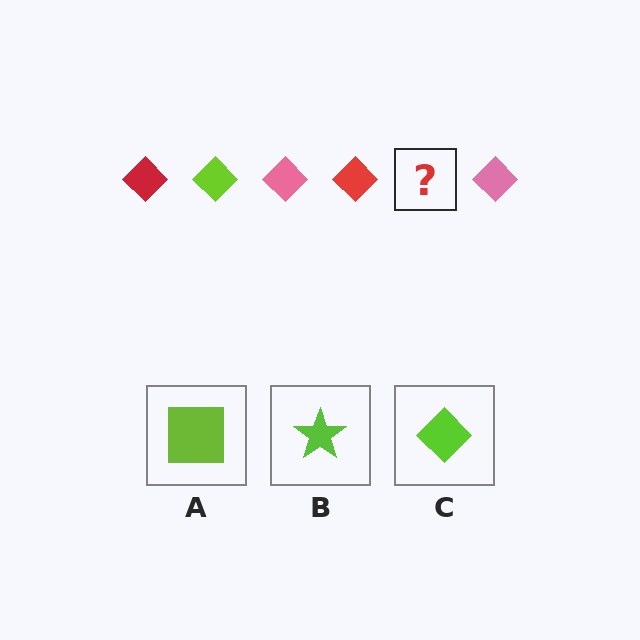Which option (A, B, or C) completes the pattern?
C.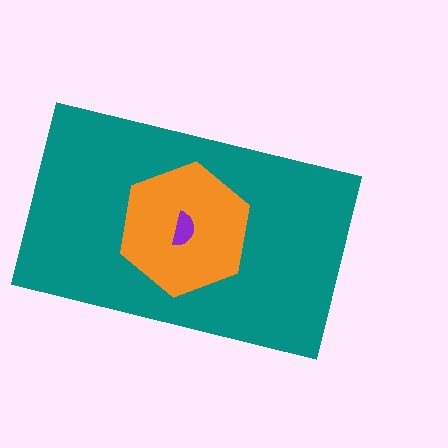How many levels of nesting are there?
3.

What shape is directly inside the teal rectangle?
The orange hexagon.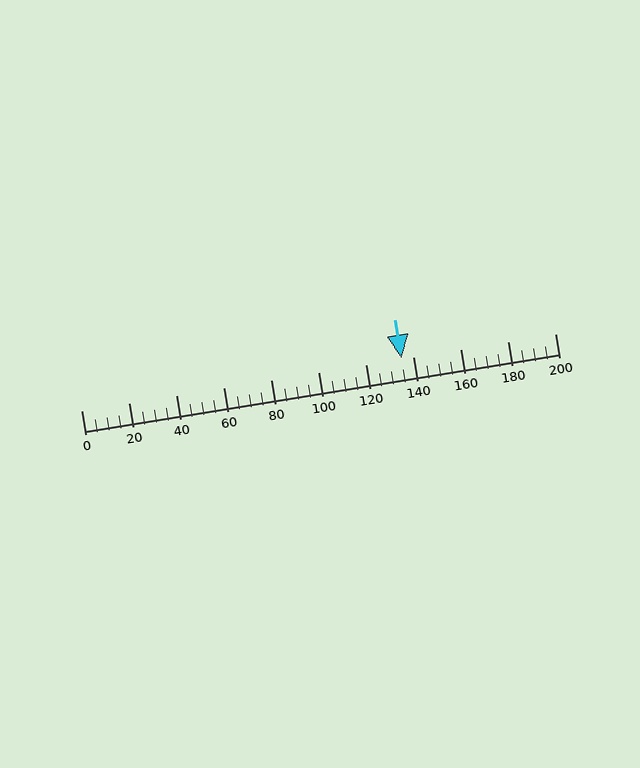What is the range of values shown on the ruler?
The ruler shows values from 0 to 200.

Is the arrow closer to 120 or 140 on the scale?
The arrow is closer to 140.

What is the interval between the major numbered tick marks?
The major tick marks are spaced 20 units apart.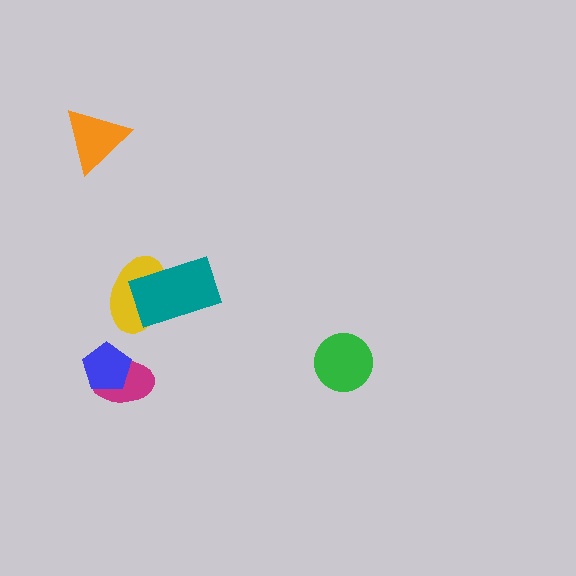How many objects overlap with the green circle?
0 objects overlap with the green circle.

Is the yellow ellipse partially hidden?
Yes, it is partially covered by another shape.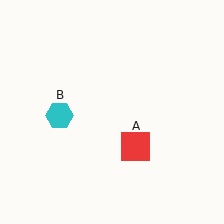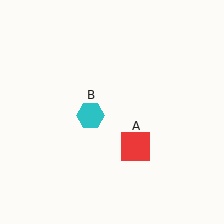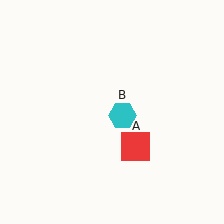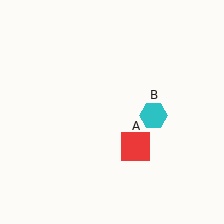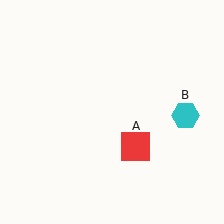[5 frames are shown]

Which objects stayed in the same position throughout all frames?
Red square (object A) remained stationary.